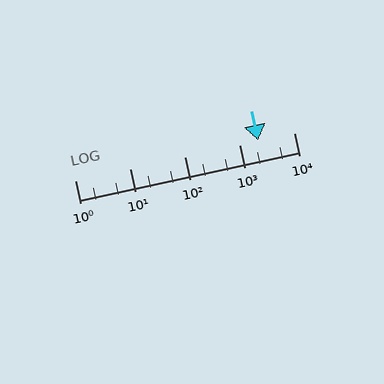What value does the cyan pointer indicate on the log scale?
The pointer indicates approximately 2200.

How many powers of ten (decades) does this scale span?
The scale spans 4 decades, from 1 to 10000.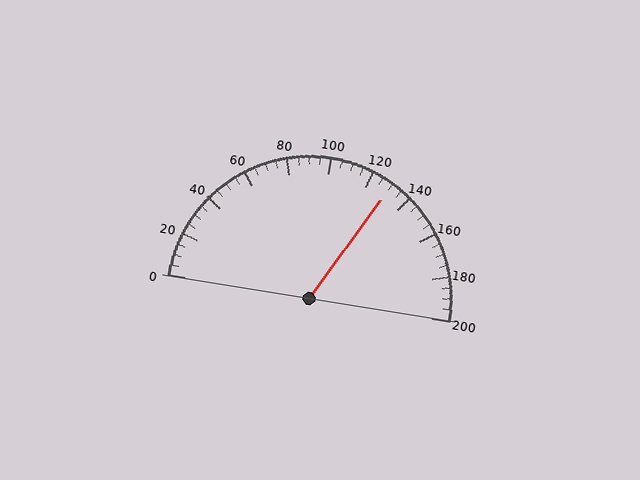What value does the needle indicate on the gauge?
The needle indicates approximately 130.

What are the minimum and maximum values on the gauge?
The gauge ranges from 0 to 200.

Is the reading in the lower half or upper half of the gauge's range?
The reading is in the upper half of the range (0 to 200).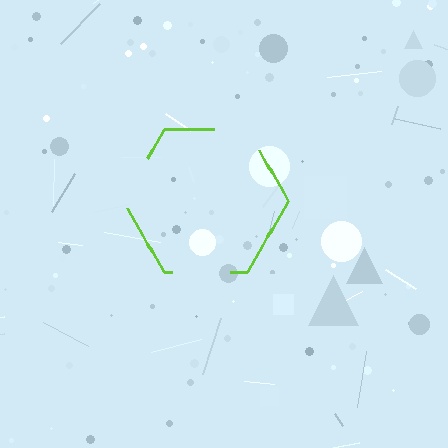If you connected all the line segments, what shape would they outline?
They would outline a hexagon.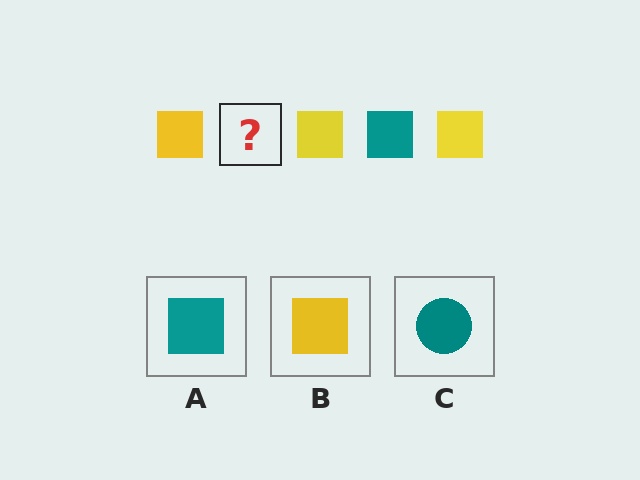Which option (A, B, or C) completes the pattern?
A.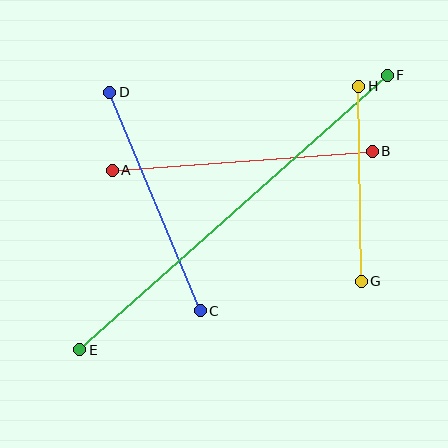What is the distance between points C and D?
The distance is approximately 236 pixels.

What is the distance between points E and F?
The distance is approximately 412 pixels.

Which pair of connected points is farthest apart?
Points E and F are farthest apart.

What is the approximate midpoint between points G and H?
The midpoint is at approximately (360, 184) pixels.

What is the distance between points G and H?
The distance is approximately 195 pixels.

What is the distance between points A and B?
The distance is approximately 261 pixels.